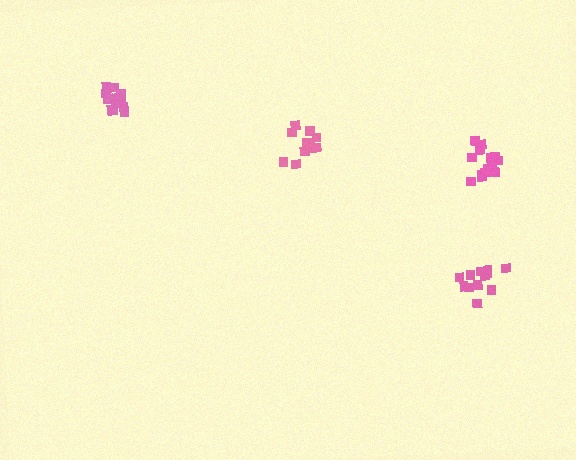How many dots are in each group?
Group 1: 12 dots, Group 2: 14 dots, Group 3: 15 dots, Group 4: 12 dots (53 total).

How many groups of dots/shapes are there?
There are 4 groups.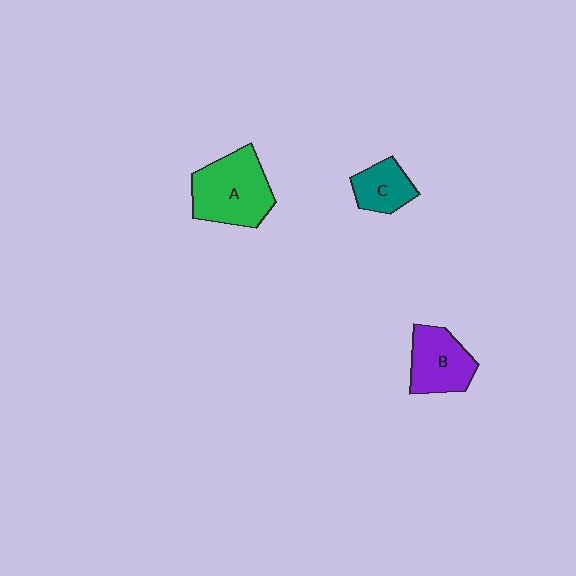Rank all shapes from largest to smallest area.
From largest to smallest: A (green), B (purple), C (teal).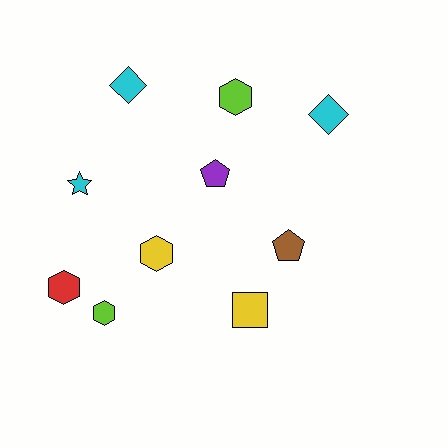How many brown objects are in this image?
There is 1 brown object.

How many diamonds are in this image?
There are 2 diamonds.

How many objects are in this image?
There are 10 objects.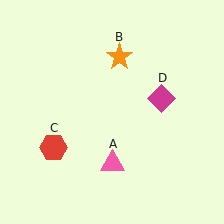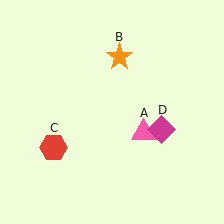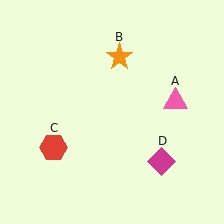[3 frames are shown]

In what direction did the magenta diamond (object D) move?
The magenta diamond (object D) moved down.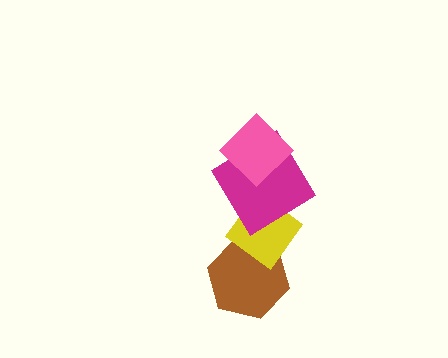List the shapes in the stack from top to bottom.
From top to bottom: the pink diamond, the magenta diamond, the yellow diamond, the brown hexagon.